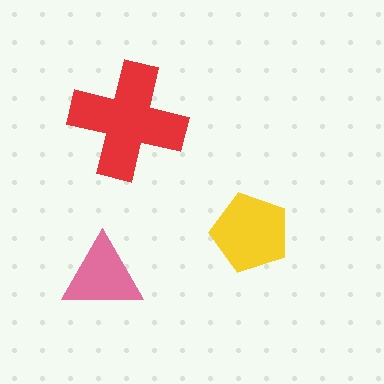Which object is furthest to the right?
The yellow pentagon is rightmost.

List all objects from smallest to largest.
The pink triangle, the yellow pentagon, the red cross.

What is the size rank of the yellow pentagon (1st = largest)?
2nd.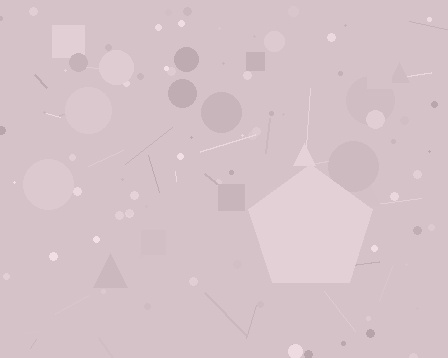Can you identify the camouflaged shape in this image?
The camouflaged shape is a pentagon.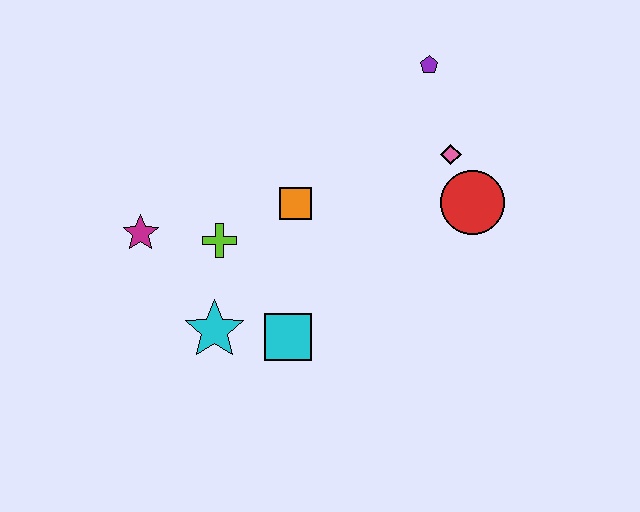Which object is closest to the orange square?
The lime cross is closest to the orange square.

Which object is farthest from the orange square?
The purple pentagon is farthest from the orange square.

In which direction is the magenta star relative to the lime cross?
The magenta star is to the left of the lime cross.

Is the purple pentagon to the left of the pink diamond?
Yes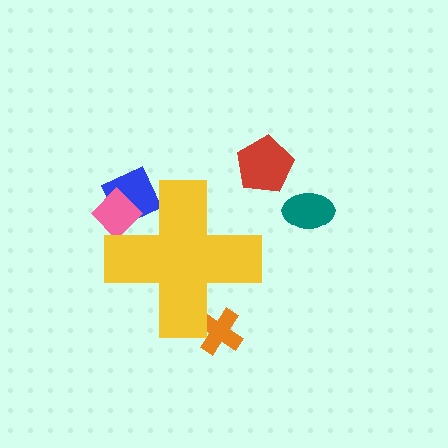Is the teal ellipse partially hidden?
No, the teal ellipse is fully visible.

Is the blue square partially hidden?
Yes, the blue square is partially hidden behind the yellow cross.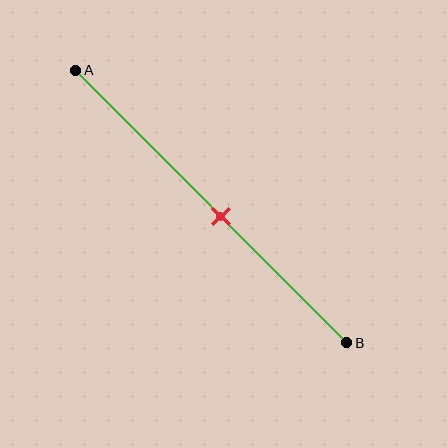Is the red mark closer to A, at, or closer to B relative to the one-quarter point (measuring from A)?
The red mark is closer to point B than the one-quarter point of segment AB.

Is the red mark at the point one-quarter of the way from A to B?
No, the mark is at about 55% from A, not at the 25% one-quarter point.